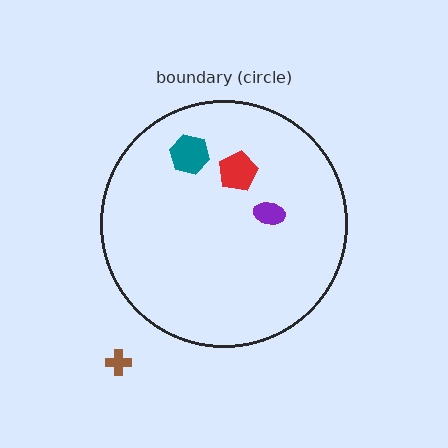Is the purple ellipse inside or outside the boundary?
Inside.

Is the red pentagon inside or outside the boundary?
Inside.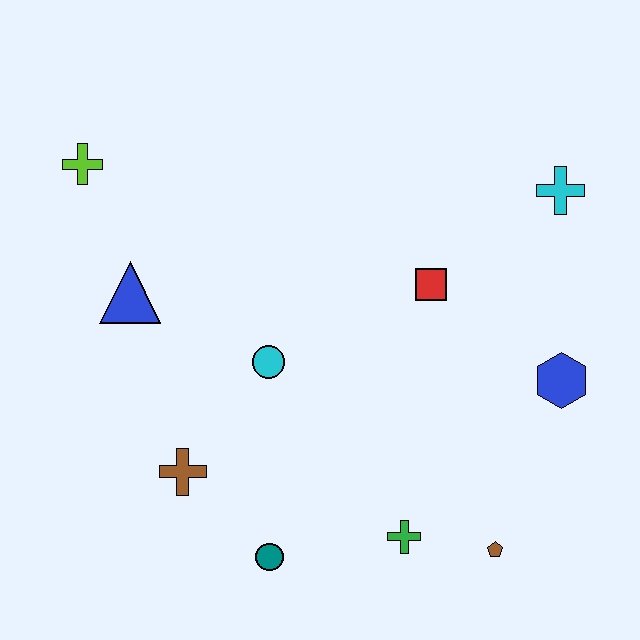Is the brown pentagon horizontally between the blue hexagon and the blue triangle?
Yes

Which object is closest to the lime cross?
The blue triangle is closest to the lime cross.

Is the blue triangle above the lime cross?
No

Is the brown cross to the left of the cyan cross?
Yes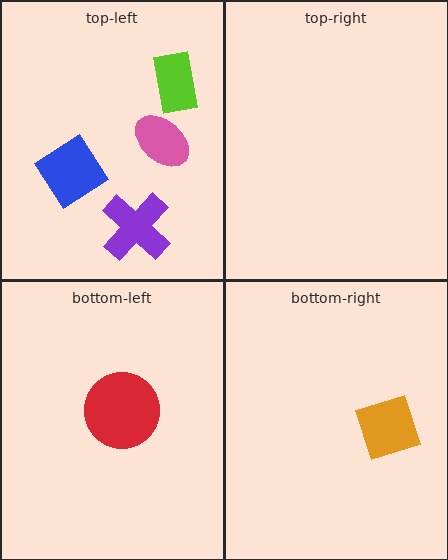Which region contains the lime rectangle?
The top-left region.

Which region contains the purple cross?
The top-left region.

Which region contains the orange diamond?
The bottom-right region.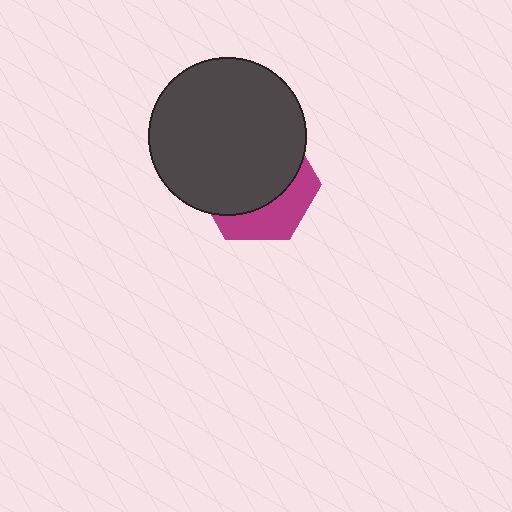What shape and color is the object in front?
The object in front is a dark gray circle.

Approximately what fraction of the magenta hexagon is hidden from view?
Roughly 66% of the magenta hexagon is hidden behind the dark gray circle.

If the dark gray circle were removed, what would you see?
You would see the complete magenta hexagon.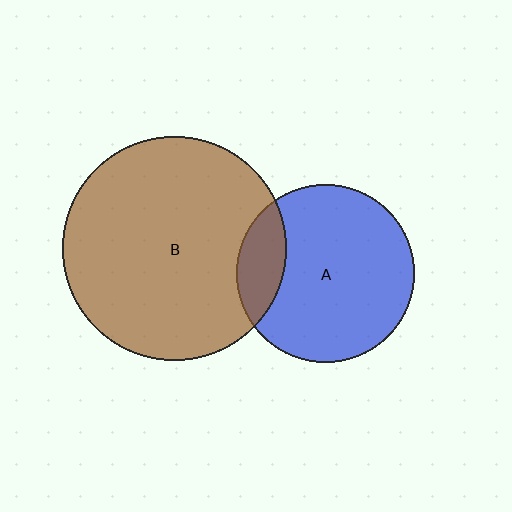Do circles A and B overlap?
Yes.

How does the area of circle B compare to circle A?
Approximately 1.6 times.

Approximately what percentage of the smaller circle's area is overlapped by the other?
Approximately 15%.